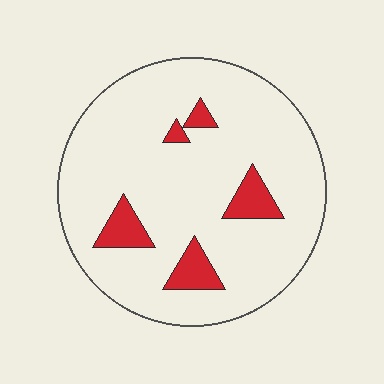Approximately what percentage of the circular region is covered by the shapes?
Approximately 10%.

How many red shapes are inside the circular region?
5.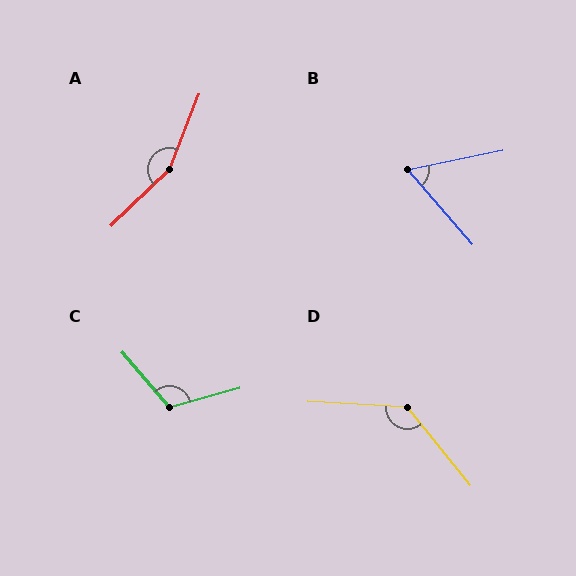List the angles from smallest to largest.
B (61°), C (115°), D (132°), A (156°).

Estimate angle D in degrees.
Approximately 132 degrees.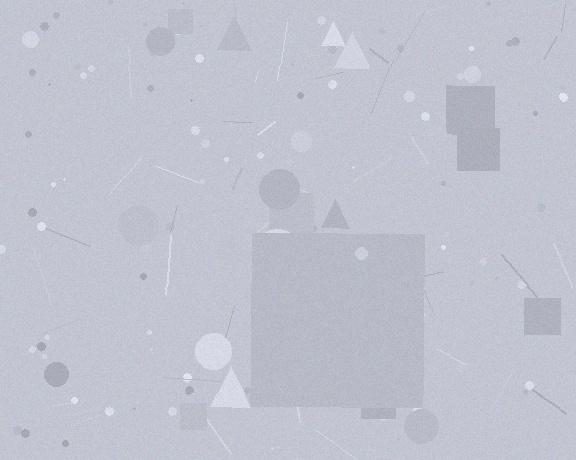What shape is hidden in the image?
A square is hidden in the image.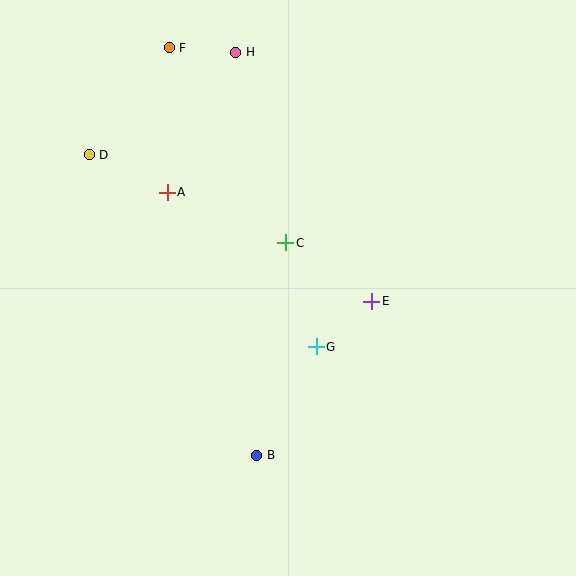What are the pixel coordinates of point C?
Point C is at (286, 243).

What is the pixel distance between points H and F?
The distance between H and F is 67 pixels.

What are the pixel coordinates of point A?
Point A is at (167, 192).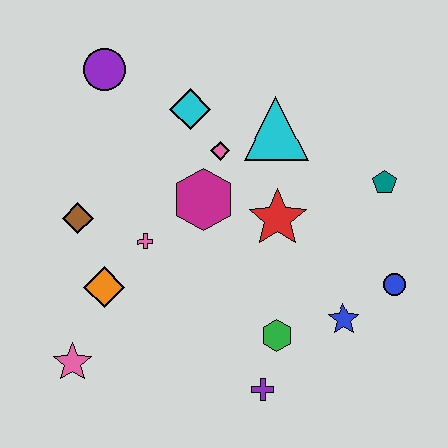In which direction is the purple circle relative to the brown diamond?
The purple circle is above the brown diamond.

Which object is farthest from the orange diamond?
The teal pentagon is farthest from the orange diamond.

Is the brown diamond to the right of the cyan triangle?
No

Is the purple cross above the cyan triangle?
No